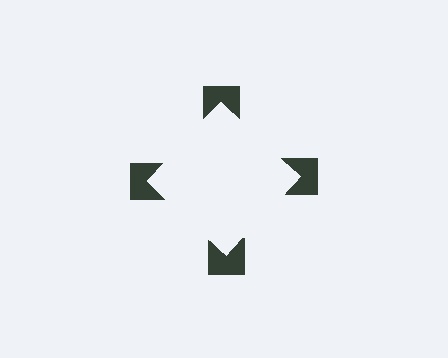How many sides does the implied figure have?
4 sides.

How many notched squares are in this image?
There are 4 — one at each vertex of the illusory square.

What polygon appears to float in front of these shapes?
An illusory square — its edges are inferred from the aligned wedge cuts in the notched squares, not physically drawn.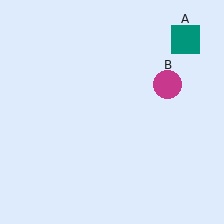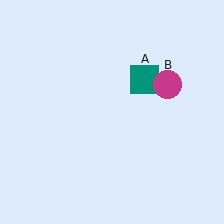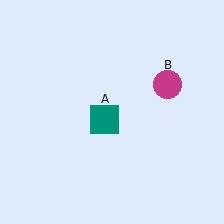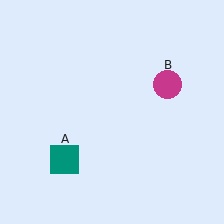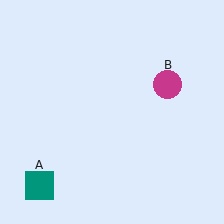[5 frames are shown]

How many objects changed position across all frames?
1 object changed position: teal square (object A).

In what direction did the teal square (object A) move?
The teal square (object A) moved down and to the left.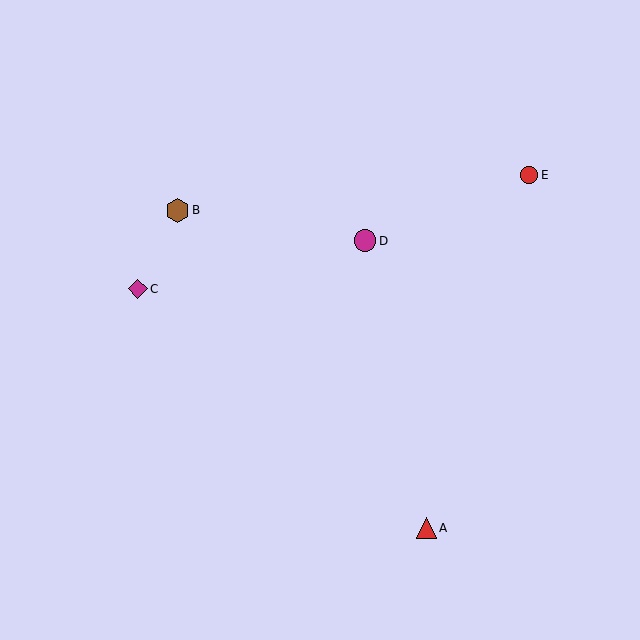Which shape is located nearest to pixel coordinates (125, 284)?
The magenta diamond (labeled C) at (138, 289) is nearest to that location.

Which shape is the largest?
The brown hexagon (labeled B) is the largest.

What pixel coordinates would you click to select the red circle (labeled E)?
Click at (529, 175) to select the red circle E.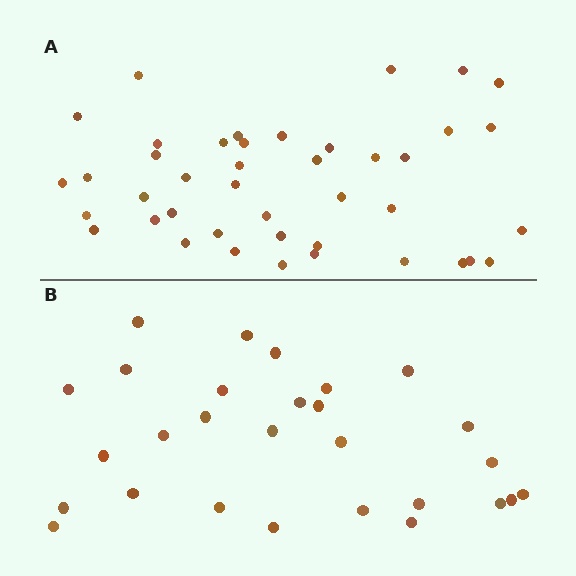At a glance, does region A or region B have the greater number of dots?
Region A (the top region) has more dots.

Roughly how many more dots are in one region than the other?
Region A has approximately 15 more dots than region B.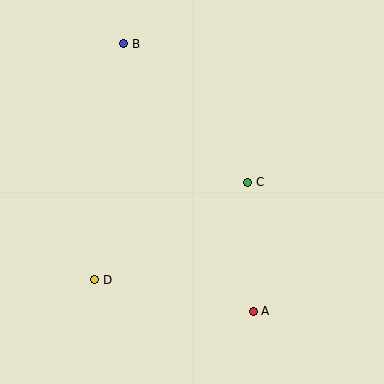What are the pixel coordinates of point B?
Point B is at (124, 44).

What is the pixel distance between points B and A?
The distance between B and A is 297 pixels.